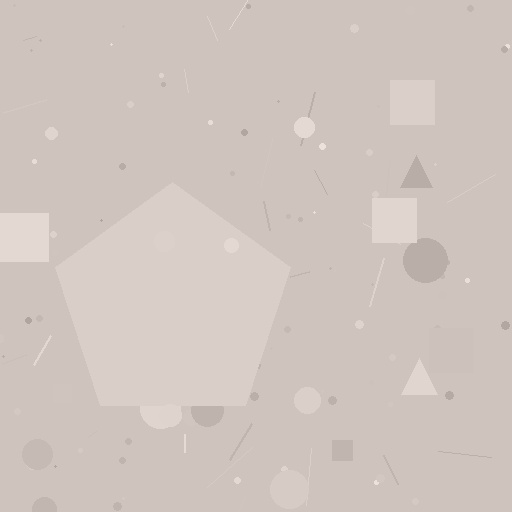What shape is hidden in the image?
A pentagon is hidden in the image.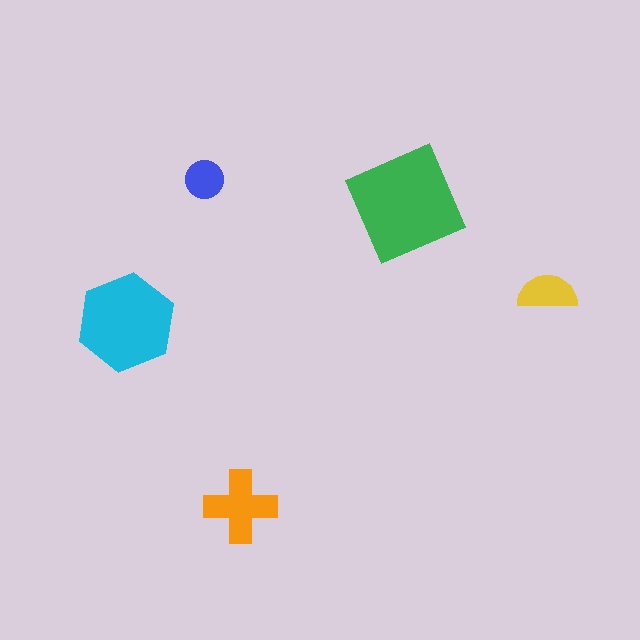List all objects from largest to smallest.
The green diamond, the cyan hexagon, the orange cross, the yellow semicircle, the blue circle.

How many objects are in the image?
There are 5 objects in the image.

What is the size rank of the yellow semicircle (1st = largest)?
4th.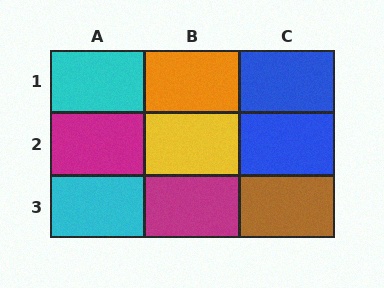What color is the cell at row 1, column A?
Cyan.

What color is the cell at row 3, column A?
Cyan.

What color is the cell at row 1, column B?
Orange.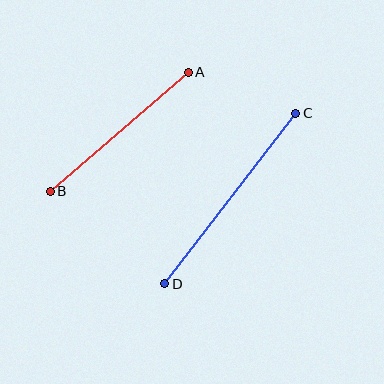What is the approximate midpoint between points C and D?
The midpoint is at approximately (230, 198) pixels.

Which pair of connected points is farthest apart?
Points C and D are farthest apart.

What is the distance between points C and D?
The distance is approximately 215 pixels.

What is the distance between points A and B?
The distance is approximately 182 pixels.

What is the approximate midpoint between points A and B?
The midpoint is at approximately (119, 132) pixels.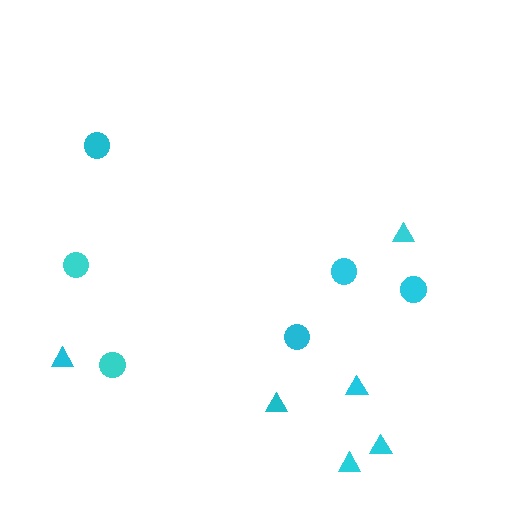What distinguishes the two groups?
There are 2 groups: one group of triangles (6) and one group of circles (6).